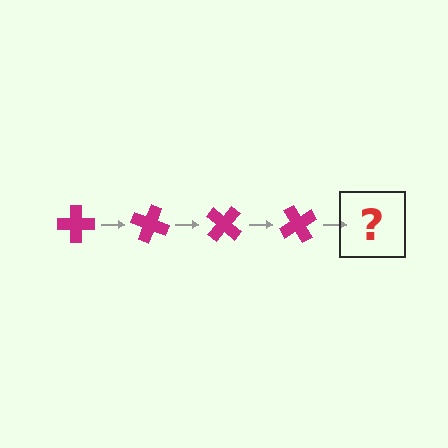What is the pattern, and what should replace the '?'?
The pattern is that the cross rotates 20 degrees each step. The '?' should be a magenta cross rotated 80 degrees.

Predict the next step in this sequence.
The next step is a magenta cross rotated 80 degrees.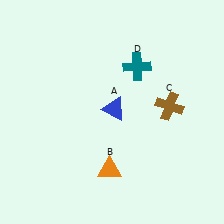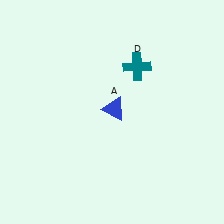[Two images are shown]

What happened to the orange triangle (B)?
The orange triangle (B) was removed in Image 2. It was in the bottom-left area of Image 1.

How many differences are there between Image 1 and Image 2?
There are 2 differences between the two images.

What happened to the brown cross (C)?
The brown cross (C) was removed in Image 2. It was in the top-right area of Image 1.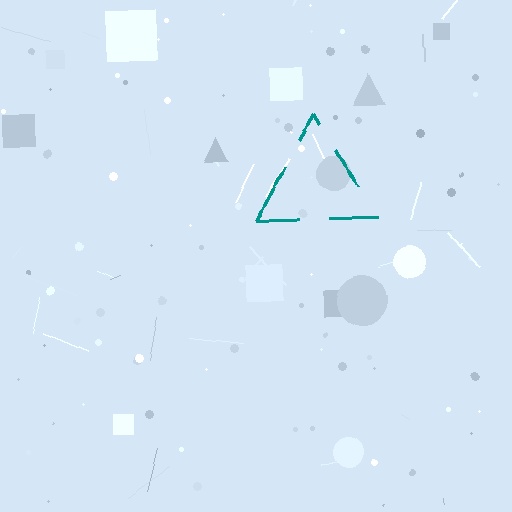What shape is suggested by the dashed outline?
The dashed outline suggests a triangle.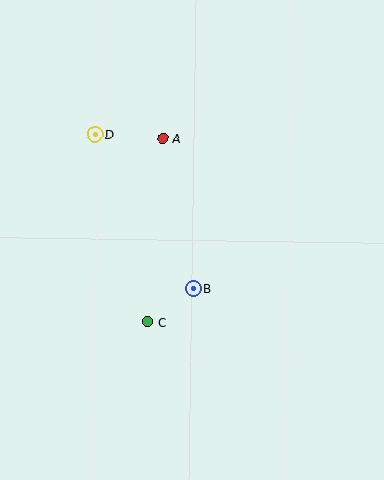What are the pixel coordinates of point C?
Point C is at (148, 322).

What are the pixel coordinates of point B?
Point B is at (194, 289).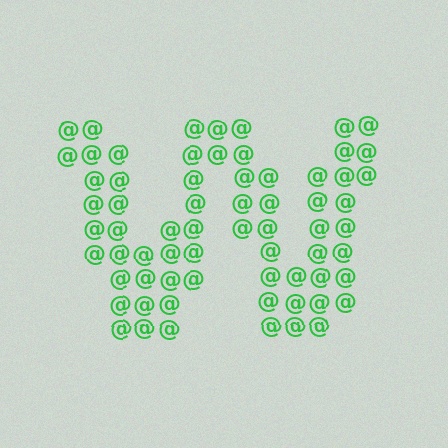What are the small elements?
The small elements are at signs.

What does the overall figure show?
The overall figure shows the letter W.